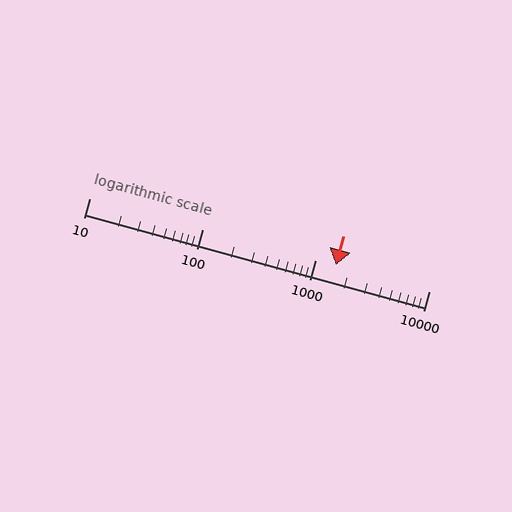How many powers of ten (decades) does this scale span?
The scale spans 3 decades, from 10 to 10000.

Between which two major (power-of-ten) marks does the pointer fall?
The pointer is between 1000 and 10000.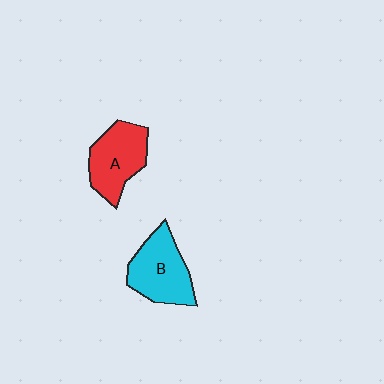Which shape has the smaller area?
Shape A (red).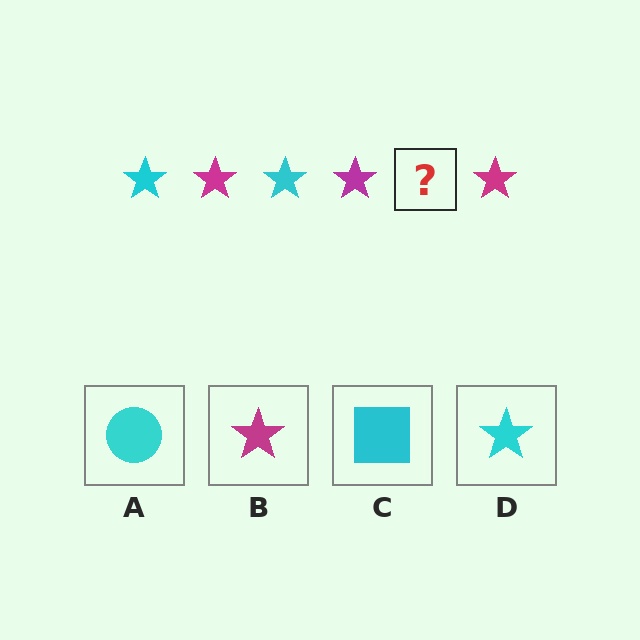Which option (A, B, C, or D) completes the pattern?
D.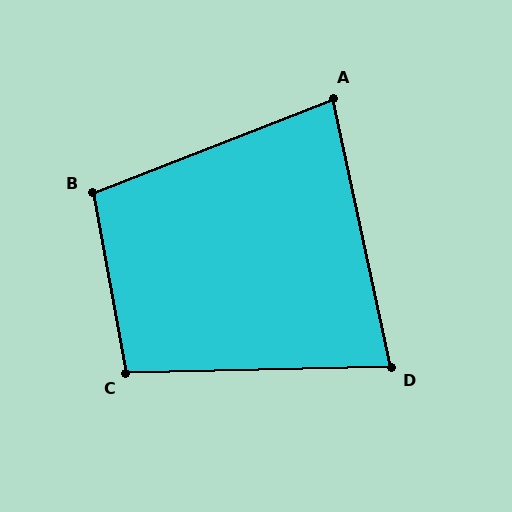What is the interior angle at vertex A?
Approximately 81 degrees (acute).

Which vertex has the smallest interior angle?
D, at approximately 79 degrees.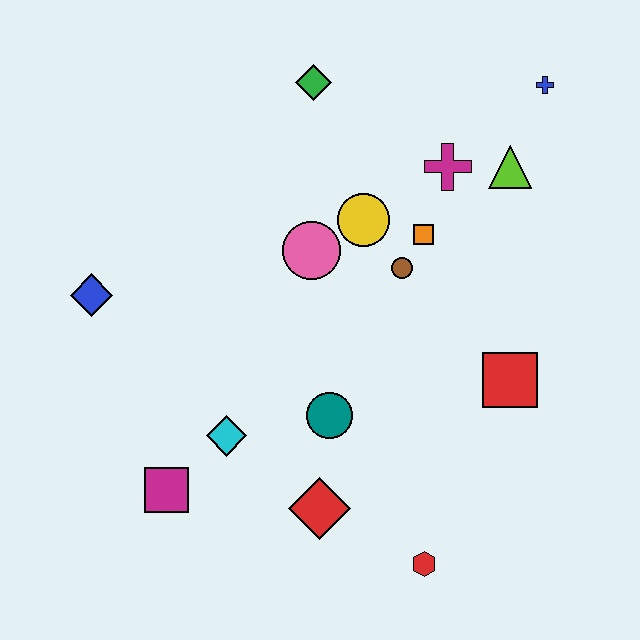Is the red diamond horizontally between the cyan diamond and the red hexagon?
Yes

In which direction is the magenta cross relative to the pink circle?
The magenta cross is to the right of the pink circle.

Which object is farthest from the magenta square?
The blue cross is farthest from the magenta square.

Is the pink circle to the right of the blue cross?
No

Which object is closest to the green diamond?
The yellow circle is closest to the green diamond.